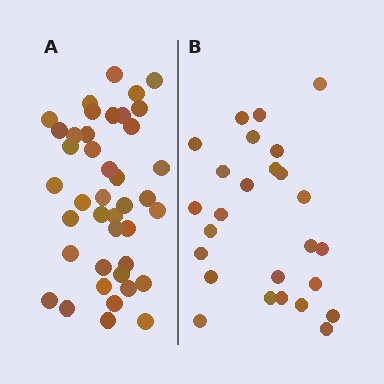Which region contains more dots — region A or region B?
Region A (the left region) has more dots.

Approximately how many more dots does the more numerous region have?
Region A has approximately 15 more dots than region B.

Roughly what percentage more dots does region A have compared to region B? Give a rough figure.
About 60% more.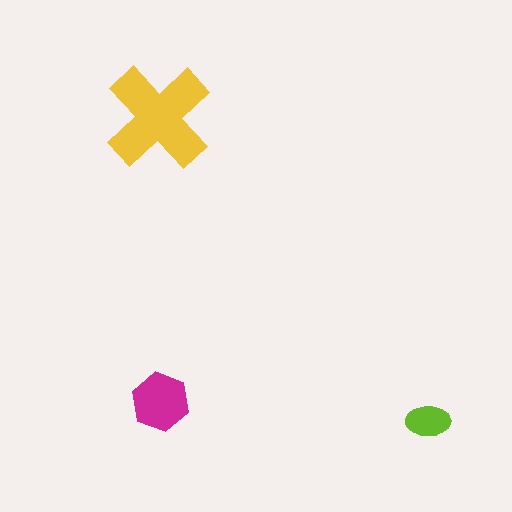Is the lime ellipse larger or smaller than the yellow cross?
Smaller.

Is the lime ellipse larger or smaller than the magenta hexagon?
Smaller.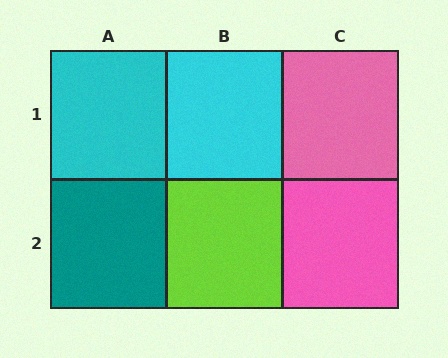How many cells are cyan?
2 cells are cyan.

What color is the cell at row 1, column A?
Cyan.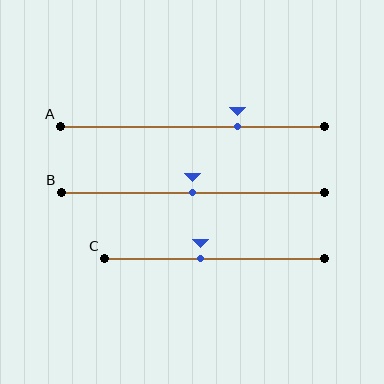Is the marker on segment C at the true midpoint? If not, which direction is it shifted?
No, the marker on segment C is shifted to the left by about 6% of the segment length.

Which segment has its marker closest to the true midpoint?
Segment B has its marker closest to the true midpoint.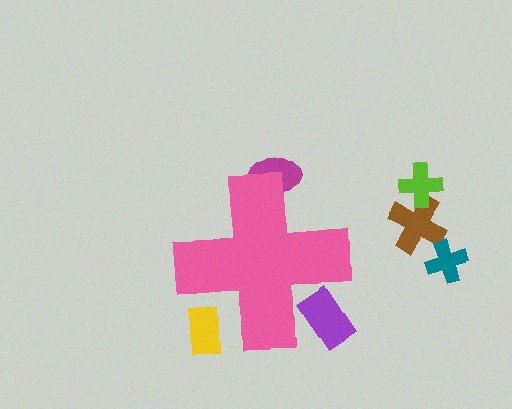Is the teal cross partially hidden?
No, the teal cross is fully visible.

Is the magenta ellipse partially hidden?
Yes, the magenta ellipse is partially hidden behind the pink cross.